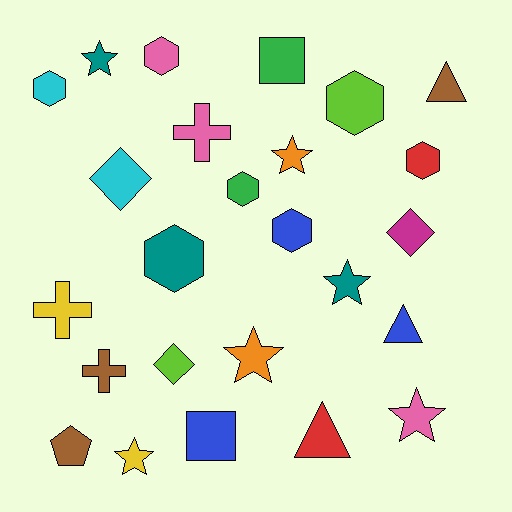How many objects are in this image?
There are 25 objects.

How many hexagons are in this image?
There are 7 hexagons.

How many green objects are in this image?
There are 2 green objects.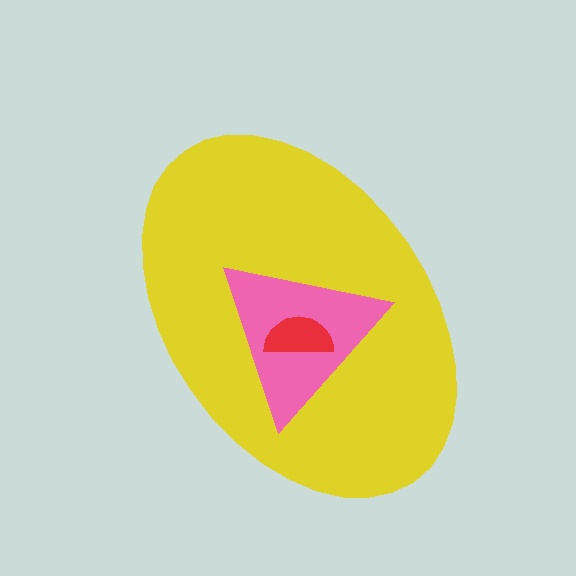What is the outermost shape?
The yellow ellipse.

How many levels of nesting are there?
3.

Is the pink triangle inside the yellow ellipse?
Yes.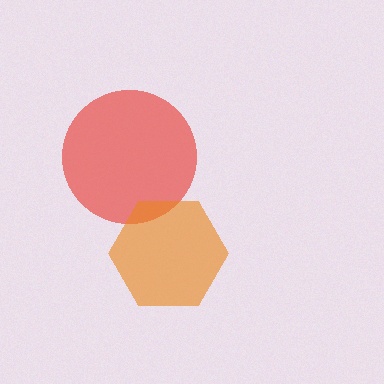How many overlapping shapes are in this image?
There are 2 overlapping shapes in the image.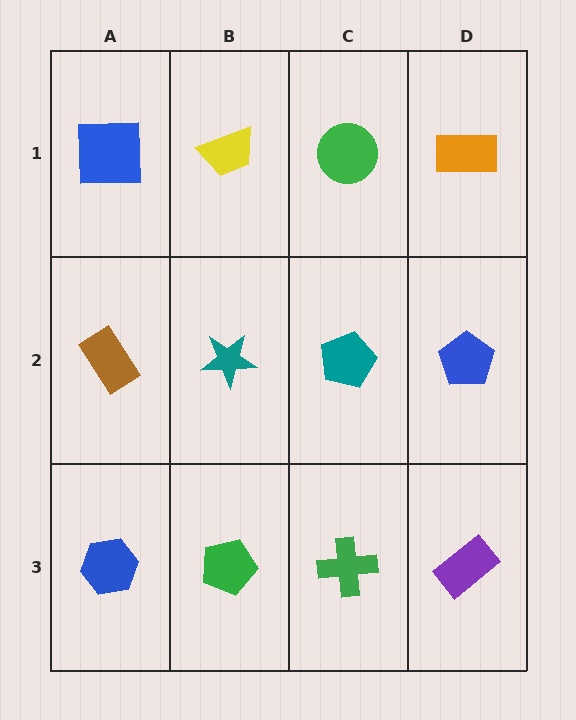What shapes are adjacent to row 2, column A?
A blue square (row 1, column A), a blue hexagon (row 3, column A), a teal star (row 2, column B).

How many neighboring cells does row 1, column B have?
3.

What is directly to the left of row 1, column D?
A green circle.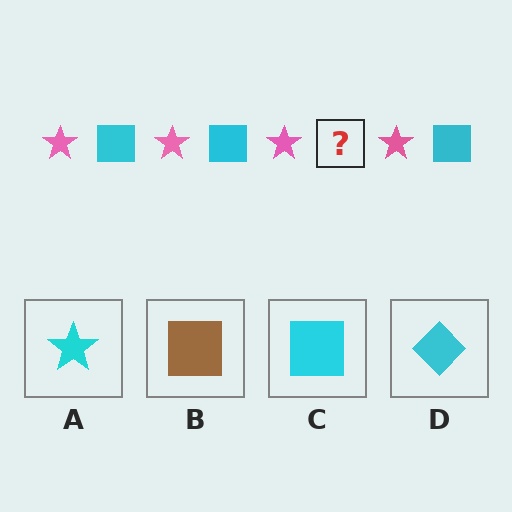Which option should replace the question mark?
Option C.